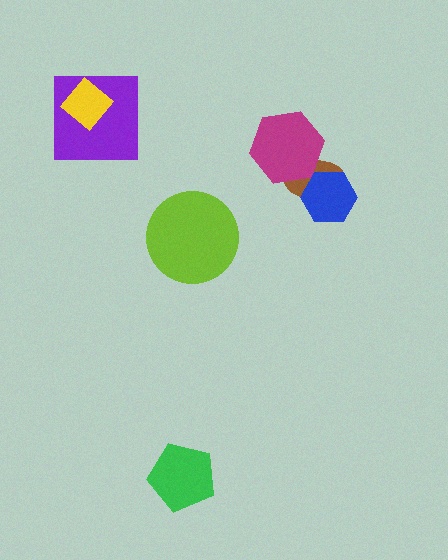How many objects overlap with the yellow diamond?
1 object overlaps with the yellow diamond.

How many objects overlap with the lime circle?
0 objects overlap with the lime circle.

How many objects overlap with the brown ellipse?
2 objects overlap with the brown ellipse.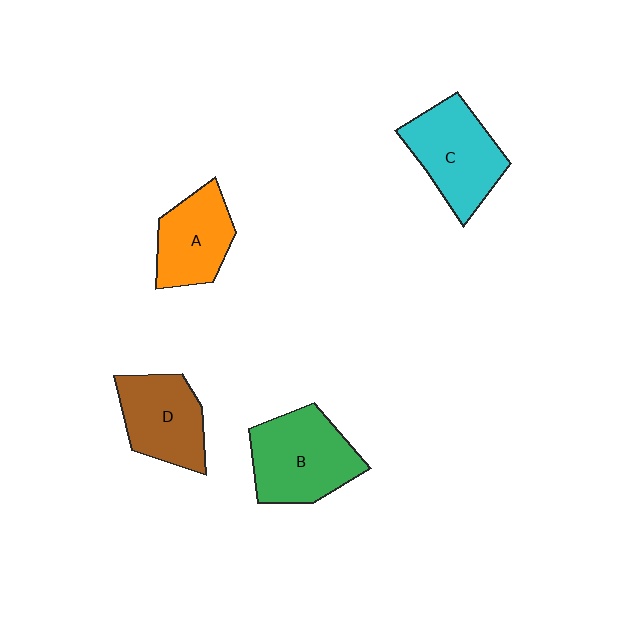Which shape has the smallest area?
Shape A (orange).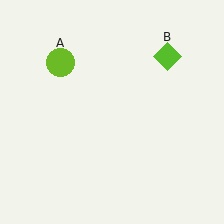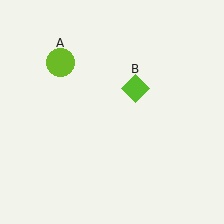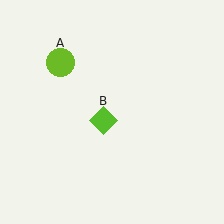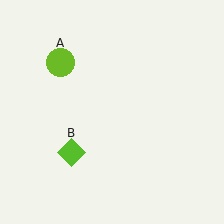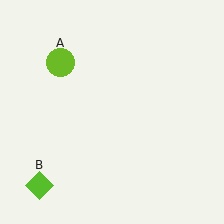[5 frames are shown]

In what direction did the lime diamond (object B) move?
The lime diamond (object B) moved down and to the left.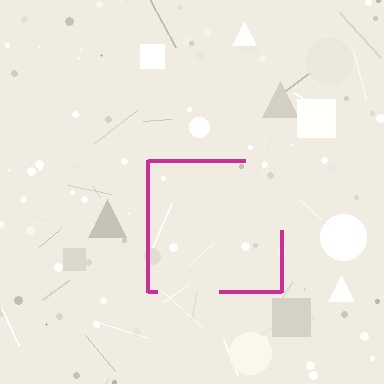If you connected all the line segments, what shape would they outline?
They would outline a square.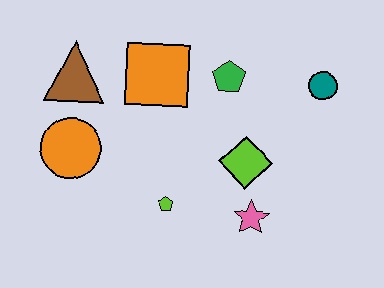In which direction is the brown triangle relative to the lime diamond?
The brown triangle is to the left of the lime diamond.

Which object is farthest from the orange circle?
The teal circle is farthest from the orange circle.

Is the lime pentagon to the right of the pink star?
No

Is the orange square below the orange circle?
No